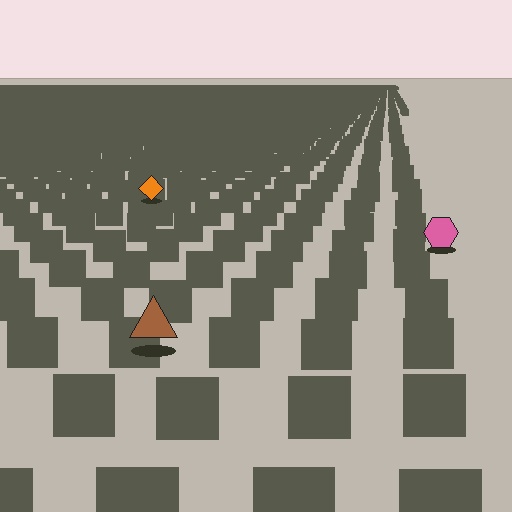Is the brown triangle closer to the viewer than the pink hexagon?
Yes. The brown triangle is closer — you can tell from the texture gradient: the ground texture is coarser near it.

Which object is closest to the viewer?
The brown triangle is closest. The texture marks near it are larger and more spread out.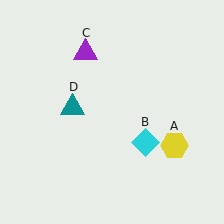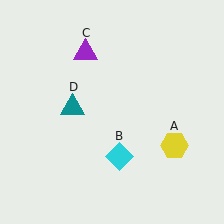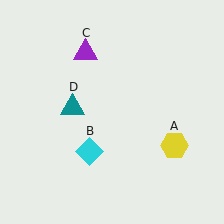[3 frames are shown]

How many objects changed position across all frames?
1 object changed position: cyan diamond (object B).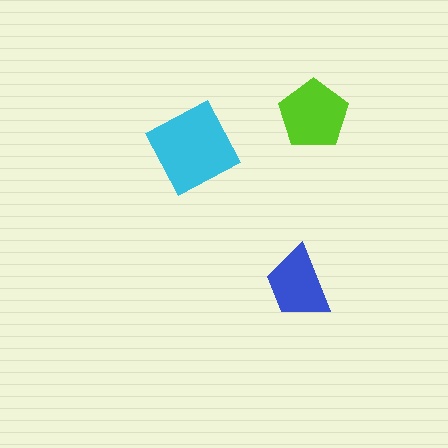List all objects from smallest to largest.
The blue trapezoid, the lime pentagon, the cyan diamond.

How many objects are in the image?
There are 3 objects in the image.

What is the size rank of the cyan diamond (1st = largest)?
1st.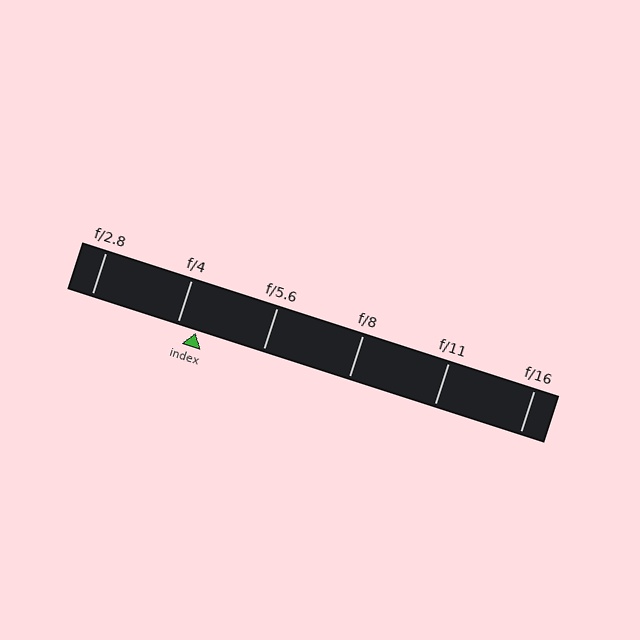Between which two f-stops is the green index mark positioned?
The index mark is between f/4 and f/5.6.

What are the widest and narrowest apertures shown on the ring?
The widest aperture shown is f/2.8 and the narrowest is f/16.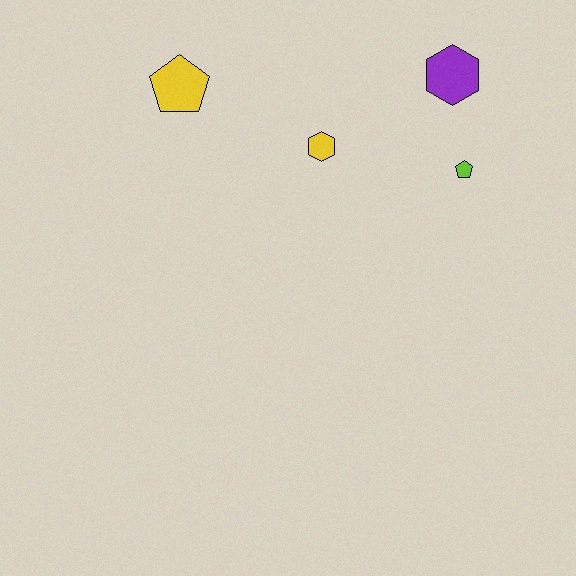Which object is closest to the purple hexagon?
The lime pentagon is closest to the purple hexagon.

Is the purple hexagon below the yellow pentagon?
No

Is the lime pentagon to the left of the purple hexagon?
No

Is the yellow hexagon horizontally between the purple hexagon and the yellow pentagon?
Yes